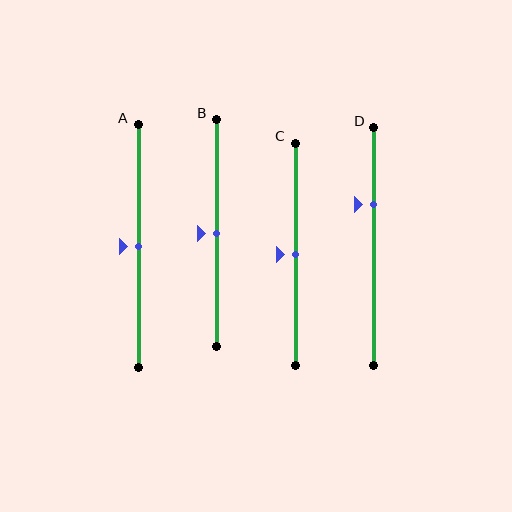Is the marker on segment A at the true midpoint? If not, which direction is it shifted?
Yes, the marker on segment A is at the true midpoint.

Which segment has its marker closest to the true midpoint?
Segment A has its marker closest to the true midpoint.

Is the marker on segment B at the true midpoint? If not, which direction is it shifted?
Yes, the marker on segment B is at the true midpoint.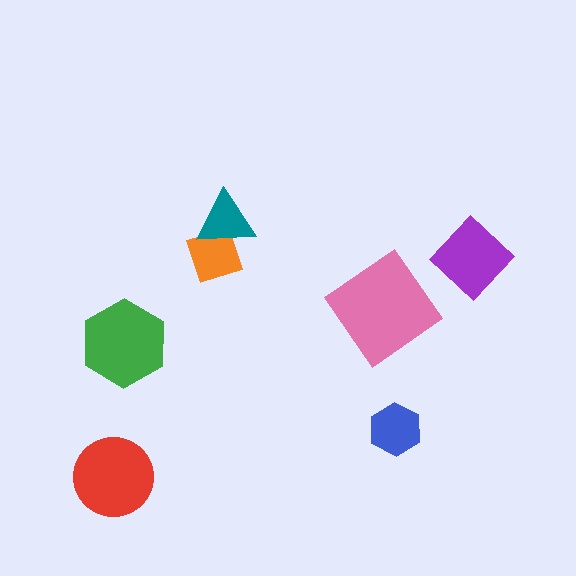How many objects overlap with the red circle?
0 objects overlap with the red circle.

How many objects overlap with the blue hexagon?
0 objects overlap with the blue hexagon.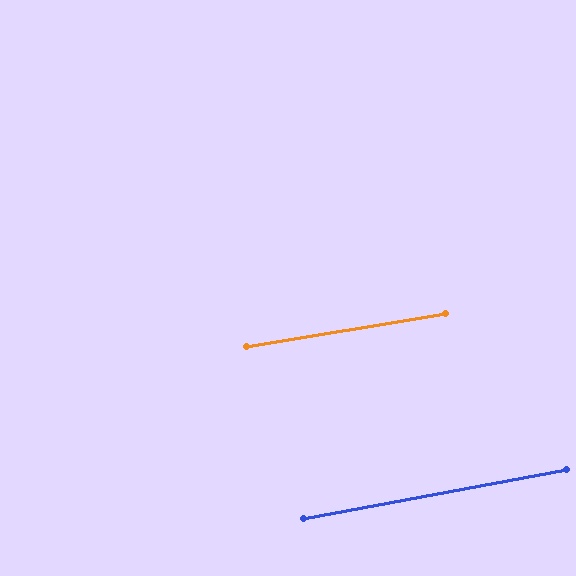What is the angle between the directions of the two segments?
Approximately 1 degree.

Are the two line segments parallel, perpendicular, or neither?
Parallel — their directions differ by only 1.1°.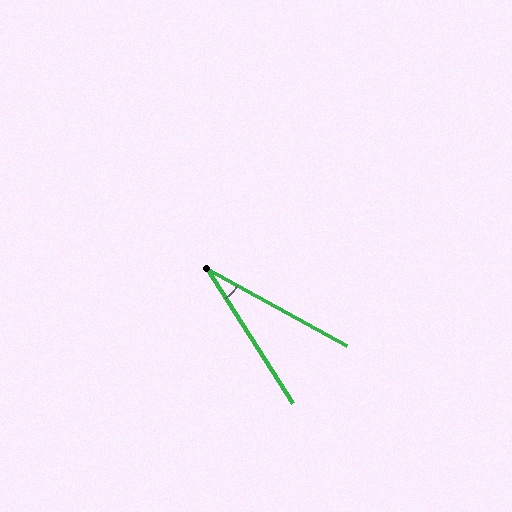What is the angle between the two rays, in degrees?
Approximately 29 degrees.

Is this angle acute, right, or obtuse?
It is acute.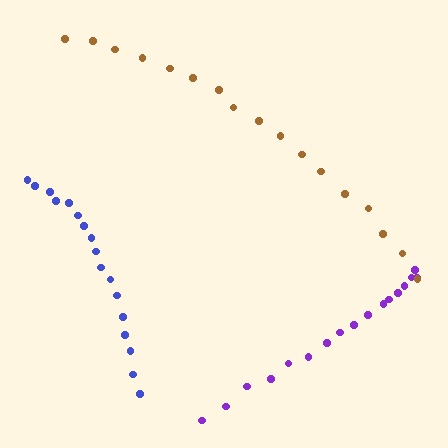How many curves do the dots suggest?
There are 3 distinct paths.